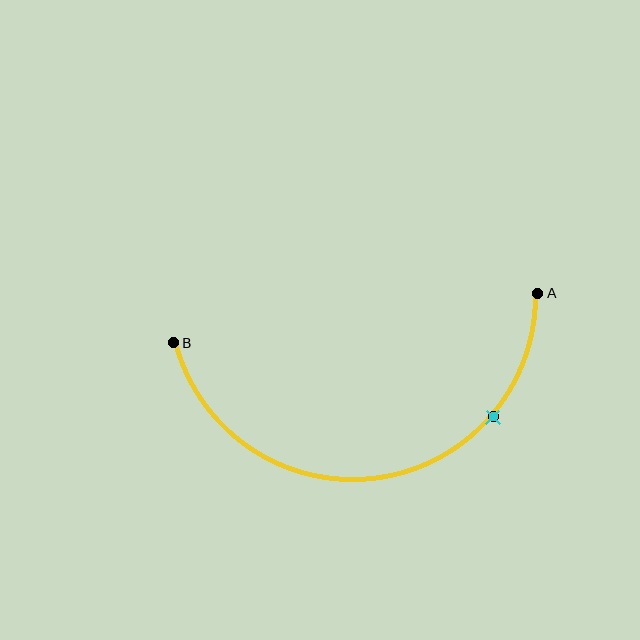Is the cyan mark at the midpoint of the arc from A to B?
No. The cyan mark lies on the arc but is closer to endpoint A. The arc midpoint would be at the point on the curve equidistant along the arc from both A and B.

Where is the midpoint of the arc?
The arc midpoint is the point on the curve farthest from the straight line joining A and B. It sits below that line.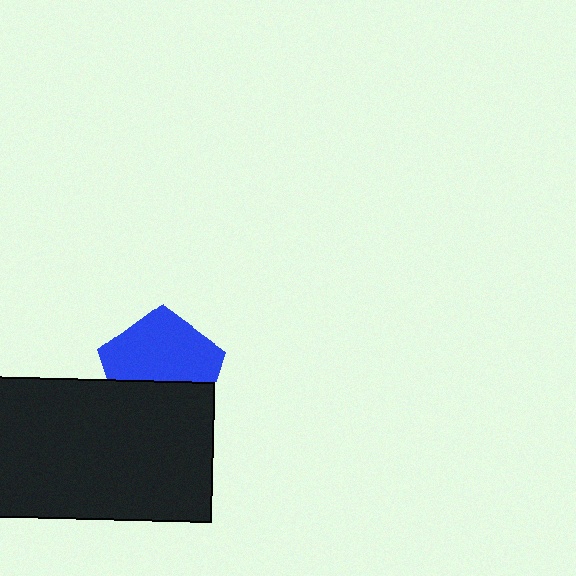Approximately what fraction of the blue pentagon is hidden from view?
Roughly 40% of the blue pentagon is hidden behind the black rectangle.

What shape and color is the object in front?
The object in front is a black rectangle.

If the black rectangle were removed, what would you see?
You would see the complete blue pentagon.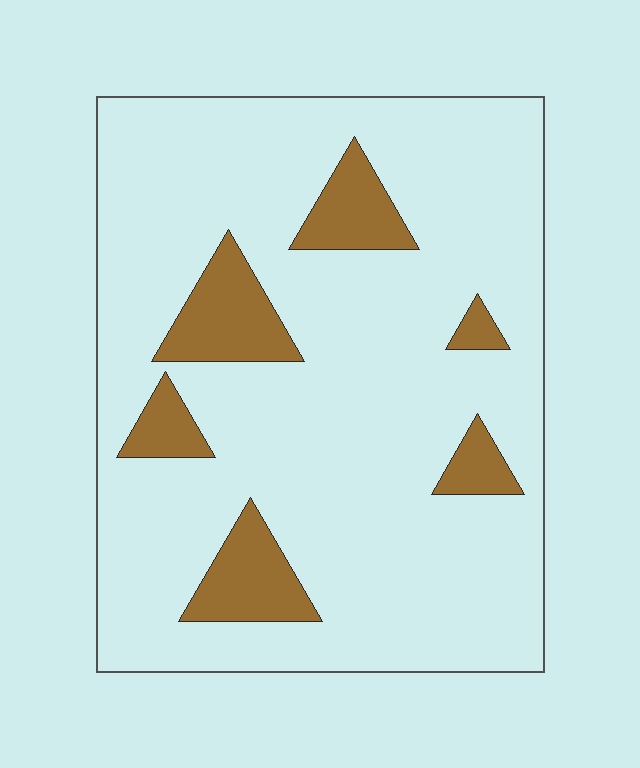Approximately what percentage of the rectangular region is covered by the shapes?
Approximately 15%.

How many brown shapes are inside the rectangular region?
6.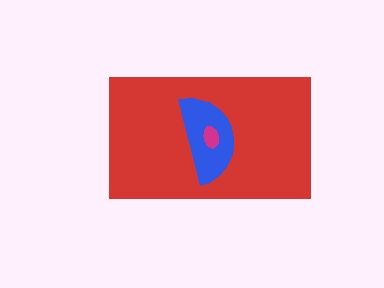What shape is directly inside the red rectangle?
The blue semicircle.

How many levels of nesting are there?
3.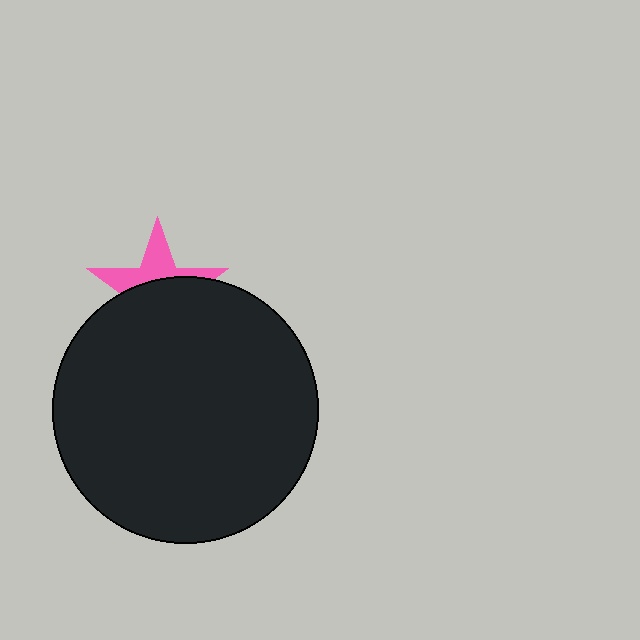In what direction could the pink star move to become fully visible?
The pink star could move up. That would shift it out from behind the black circle entirely.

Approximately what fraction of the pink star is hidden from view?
Roughly 60% of the pink star is hidden behind the black circle.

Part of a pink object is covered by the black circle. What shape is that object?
It is a star.